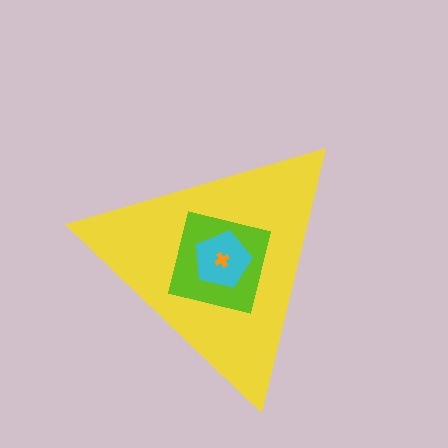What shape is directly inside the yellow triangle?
The lime square.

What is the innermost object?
The orange cross.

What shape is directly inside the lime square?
The cyan pentagon.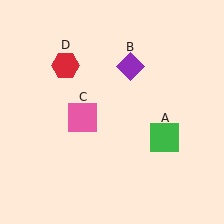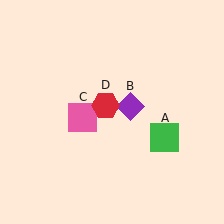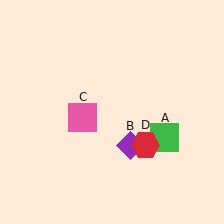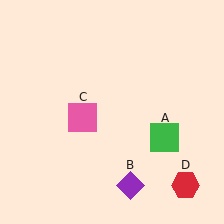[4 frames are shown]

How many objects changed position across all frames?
2 objects changed position: purple diamond (object B), red hexagon (object D).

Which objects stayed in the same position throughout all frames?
Green square (object A) and pink square (object C) remained stationary.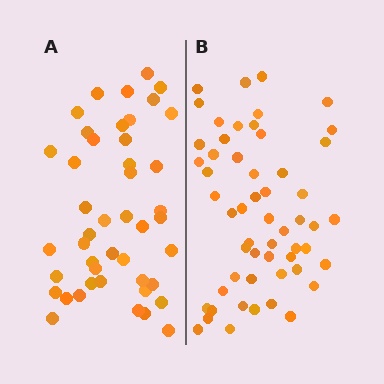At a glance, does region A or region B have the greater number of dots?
Region B (the right region) has more dots.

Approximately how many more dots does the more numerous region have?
Region B has roughly 10 or so more dots than region A.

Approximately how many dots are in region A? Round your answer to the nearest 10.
About 40 dots. (The exact count is 45, which rounds to 40.)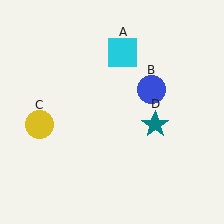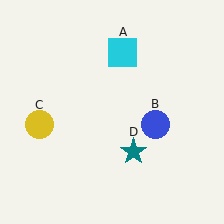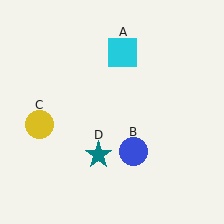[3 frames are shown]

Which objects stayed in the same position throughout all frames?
Cyan square (object A) and yellow circle (object C) remained stationary.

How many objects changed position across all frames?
2 objects changed position: blue circle (object B), teal star (object D).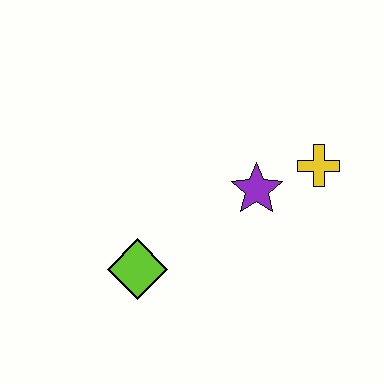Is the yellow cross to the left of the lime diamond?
No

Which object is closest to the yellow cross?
The purple star is closest to the yellow cross.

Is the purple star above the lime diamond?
Yes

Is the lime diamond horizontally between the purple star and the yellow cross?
No